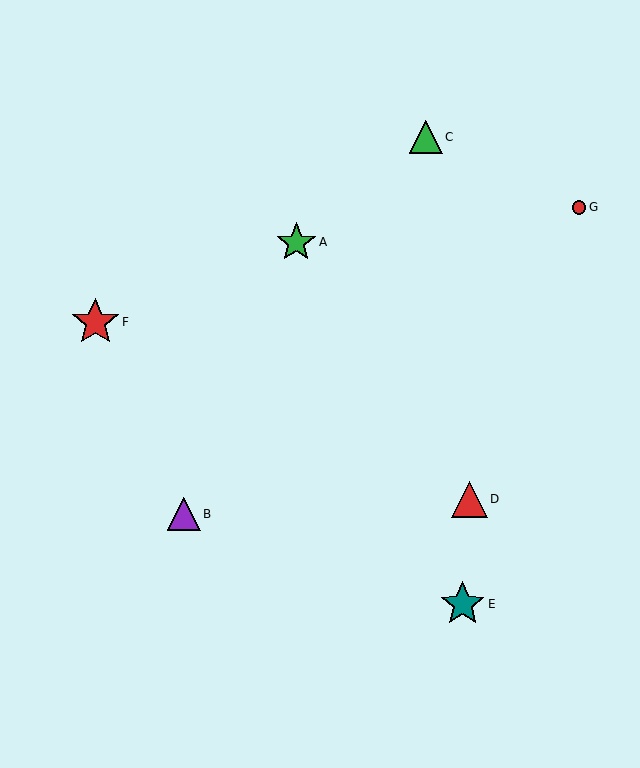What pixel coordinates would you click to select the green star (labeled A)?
Click at (296, 242) to select the green star A.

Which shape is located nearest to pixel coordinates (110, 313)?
The red star (labeled F) at (95, 322) is nearest to that location.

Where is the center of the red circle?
The center of the red circle is at (579, 207).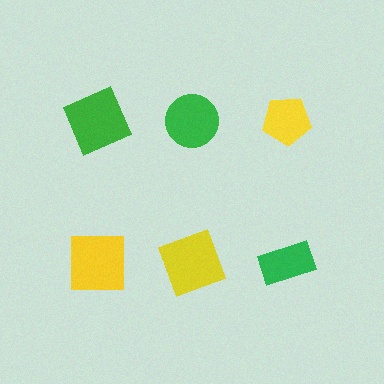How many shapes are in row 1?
3 shapes.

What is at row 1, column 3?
A yellow pentagon.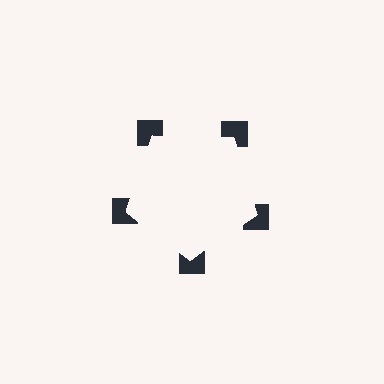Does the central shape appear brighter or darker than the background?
It typically appears slightly brighter than the background, even though no actual brightness change is drawn.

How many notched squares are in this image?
There are 5 — one at each vertex of the illusory pentagon.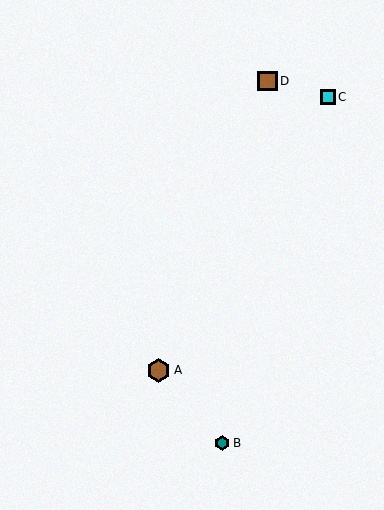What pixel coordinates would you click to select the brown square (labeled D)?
Click at (268, 81) to select the brown square D.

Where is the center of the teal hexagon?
The center of the teal hexagon is at (222, 443).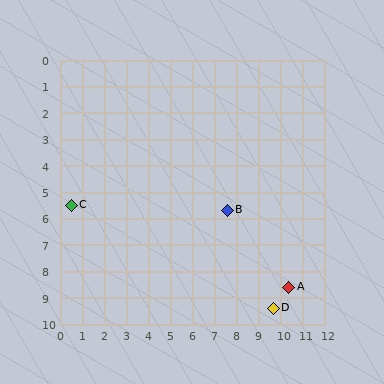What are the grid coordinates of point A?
Point A is at approximately (10.4, 8.6).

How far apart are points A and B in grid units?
Points A and B are about 4.0 grid units apart.